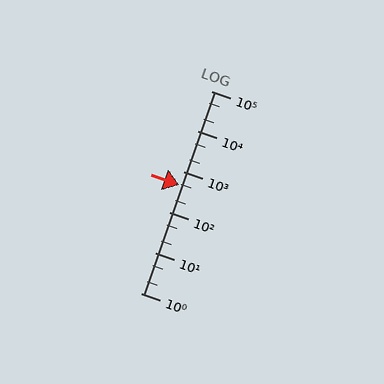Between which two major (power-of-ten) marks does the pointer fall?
The pointer is between 100 and 1000.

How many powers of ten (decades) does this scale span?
The scale spans 5 decades, from 1 to 100000.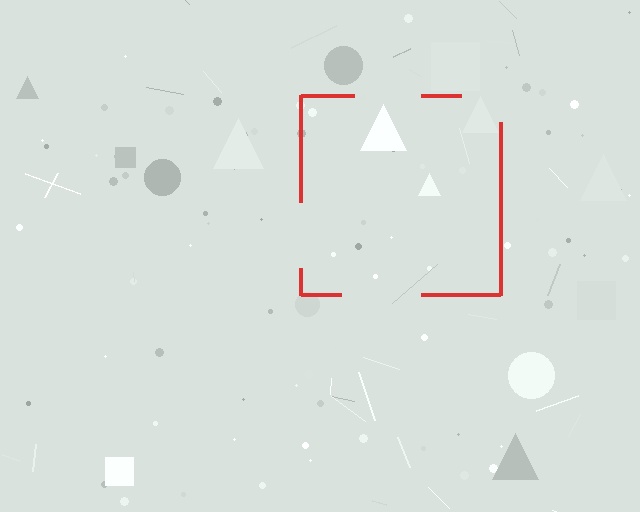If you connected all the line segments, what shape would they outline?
They would outline a square.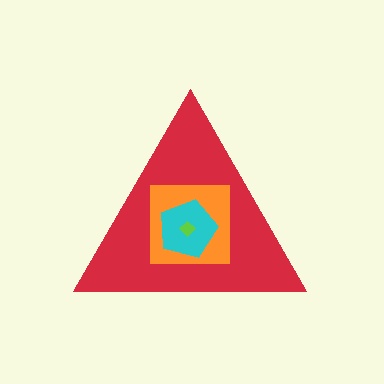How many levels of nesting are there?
4.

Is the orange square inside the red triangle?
Yes.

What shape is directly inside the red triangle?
The orange square.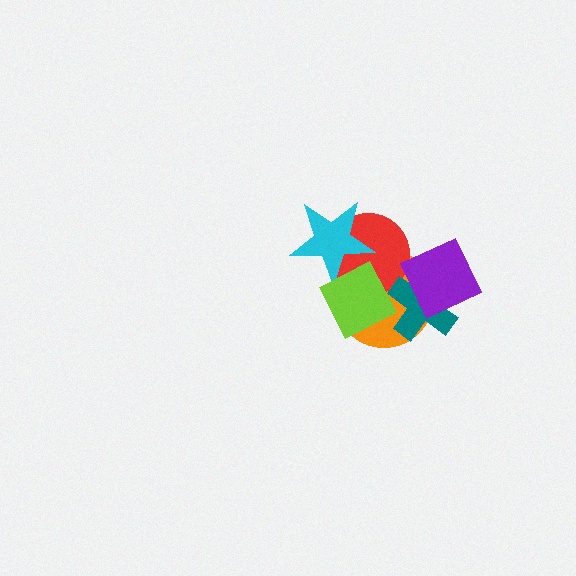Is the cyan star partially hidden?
Yes, it is partially covered by another shape.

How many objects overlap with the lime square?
3 objects overlap with the lime square.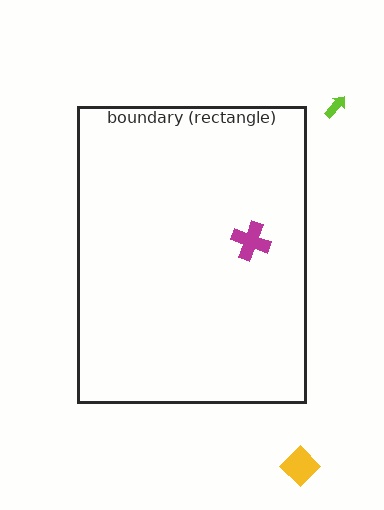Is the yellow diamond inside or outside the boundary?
Outside.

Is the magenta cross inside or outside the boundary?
Inside.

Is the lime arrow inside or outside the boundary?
Outside.